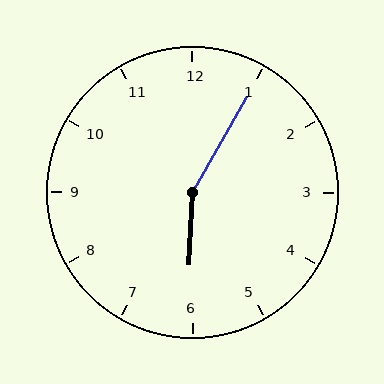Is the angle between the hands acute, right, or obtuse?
It is obtuse.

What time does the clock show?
6:05.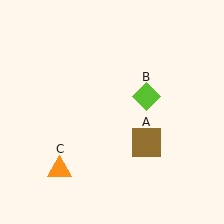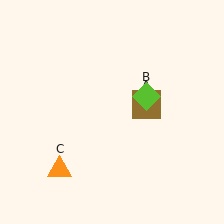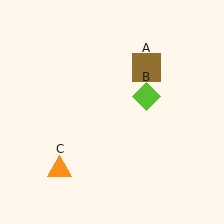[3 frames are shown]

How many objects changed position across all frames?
1 object changed position: brown square (object A).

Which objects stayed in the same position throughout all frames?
Lime diamond (object B) and orange triangle (object C) remained stationary.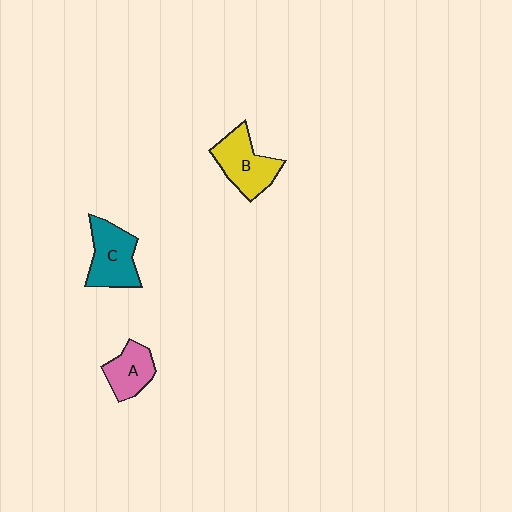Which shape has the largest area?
Shape C (teal).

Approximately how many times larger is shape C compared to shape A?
Approximately 1.4 times.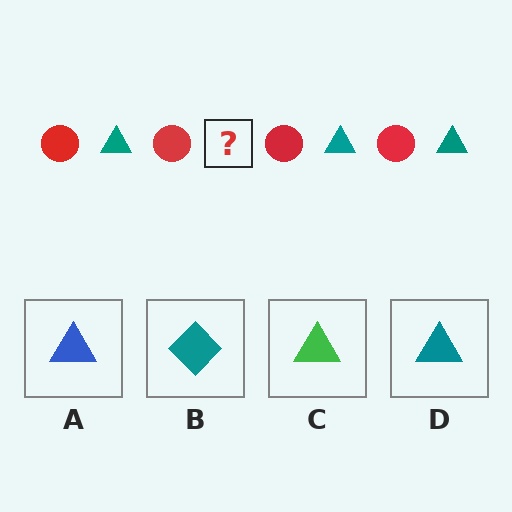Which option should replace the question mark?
Option D.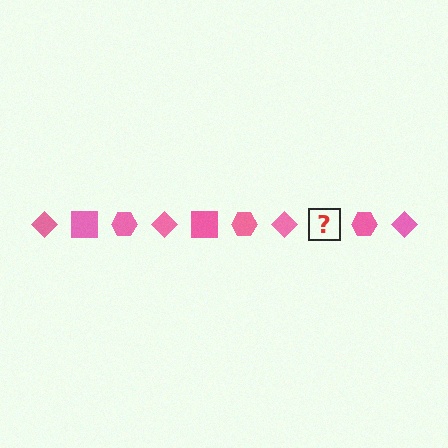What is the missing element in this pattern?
The missing element is a pink square.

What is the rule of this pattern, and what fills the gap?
The rule is that the pattern cycles through diamond, square, hexagon shapes in pink. The gap should be filled with a pink square.